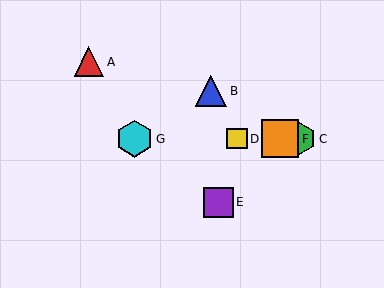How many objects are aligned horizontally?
4 objects (C, D, F, G) are aligned horizontally.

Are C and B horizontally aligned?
No, C is at y≈139 and B is at y≈91.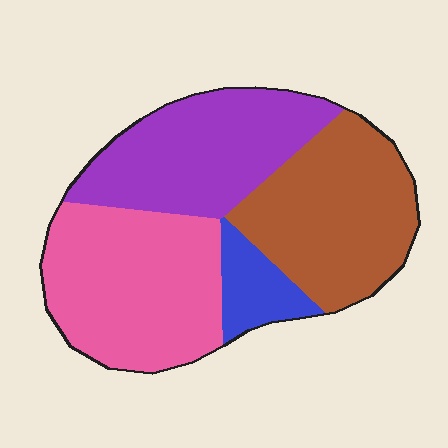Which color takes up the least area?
Blue, at roughly 10%.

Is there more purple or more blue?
Purple.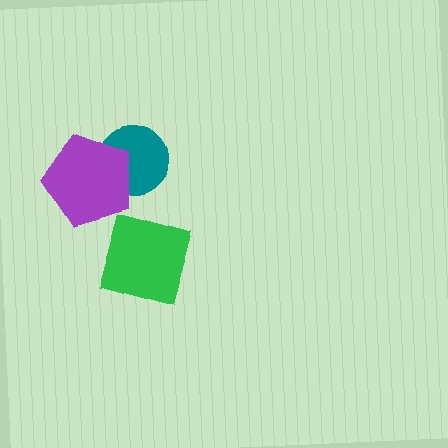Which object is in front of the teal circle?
The purple pentagon is in front of the teal circle.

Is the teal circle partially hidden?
Yes, it is partially covered by another shape.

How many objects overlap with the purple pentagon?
1 object overlaps with the purple pentagon.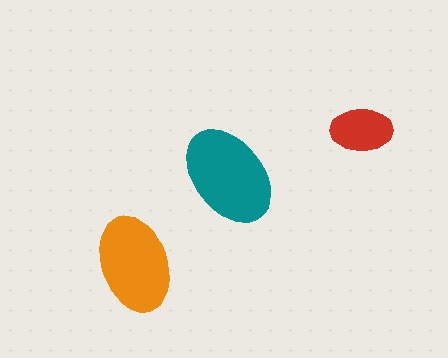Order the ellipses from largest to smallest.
the teal one, the orange one, the red one.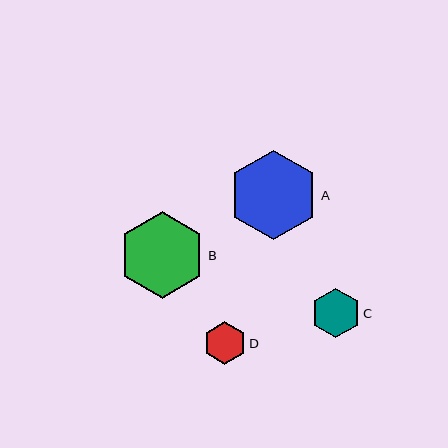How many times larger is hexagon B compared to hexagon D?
Hexagon B is approximately 2.1 times the size of hexagon D.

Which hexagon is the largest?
Hexagon A is the largest with a size of approximately 90 pixels.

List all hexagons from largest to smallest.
From largest to smallest: A, B, C, D.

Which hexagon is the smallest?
Hexagon D is the smallest with a size of approximately 42 pixels.